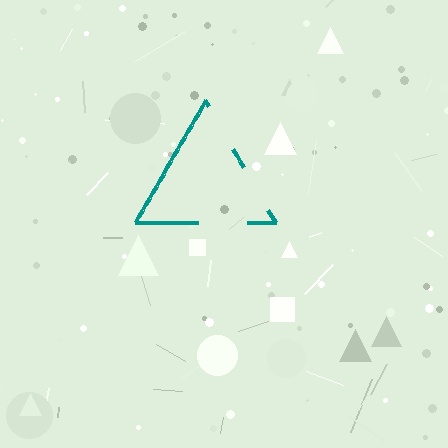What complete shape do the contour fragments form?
The contour fragments form a triangle.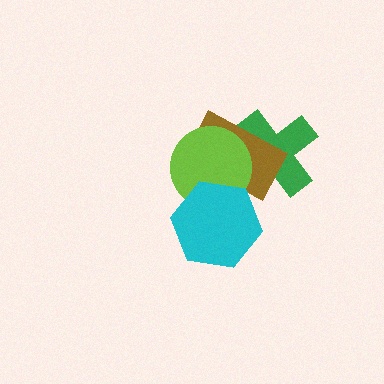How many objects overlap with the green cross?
2 objects overlap with the green cross.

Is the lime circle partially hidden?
Yes, it is partially covered by another shape.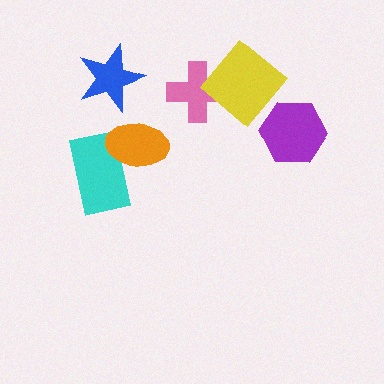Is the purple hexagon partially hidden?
No, no other shape covers it.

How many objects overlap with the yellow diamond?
2 objects overlap with the yellow diamond.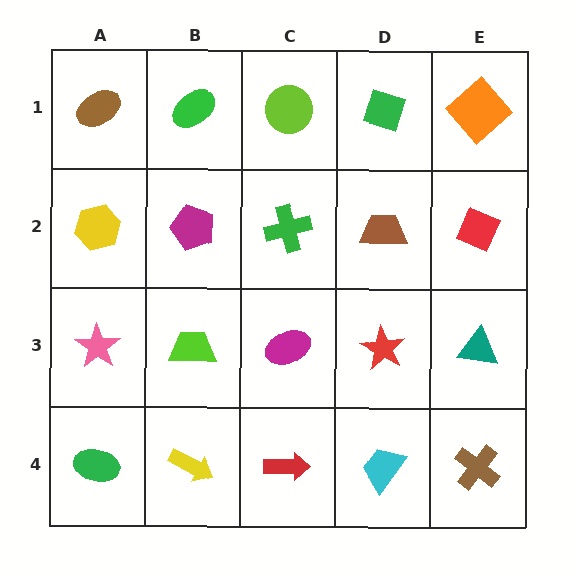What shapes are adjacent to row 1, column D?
A brown trapezoid (row 2, column D), a lime circle (row 1, column C), an orange diamond (row 1, column E).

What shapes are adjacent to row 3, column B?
A magenta pentagon (row 2, column B), a yellow arrow (row 4, column B), a pink star (row 3, column A), a magenta ellipse (row 3, column C).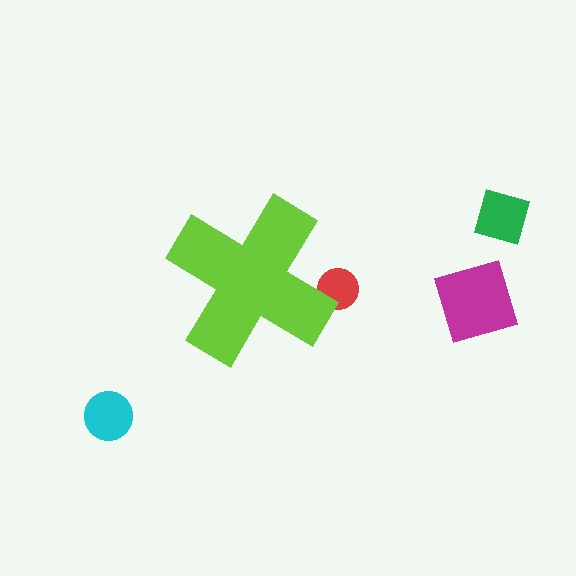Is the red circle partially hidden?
Yes, the red circle is partially hidden behind the lime cross.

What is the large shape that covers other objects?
A lime cross.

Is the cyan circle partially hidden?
No, the cyan circle is fully visible.